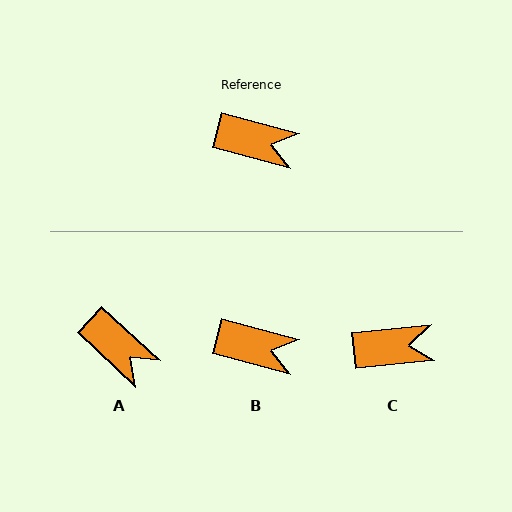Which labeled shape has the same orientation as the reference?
B.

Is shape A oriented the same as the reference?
No, it is off by about 28 degrees.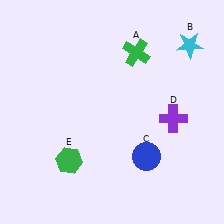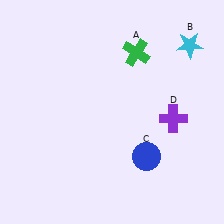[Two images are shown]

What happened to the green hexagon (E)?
The green hexagon (E) was removed in Image 2. It was in the bottom-left area of Image 1.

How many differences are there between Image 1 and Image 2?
There is 1 difference between the two images.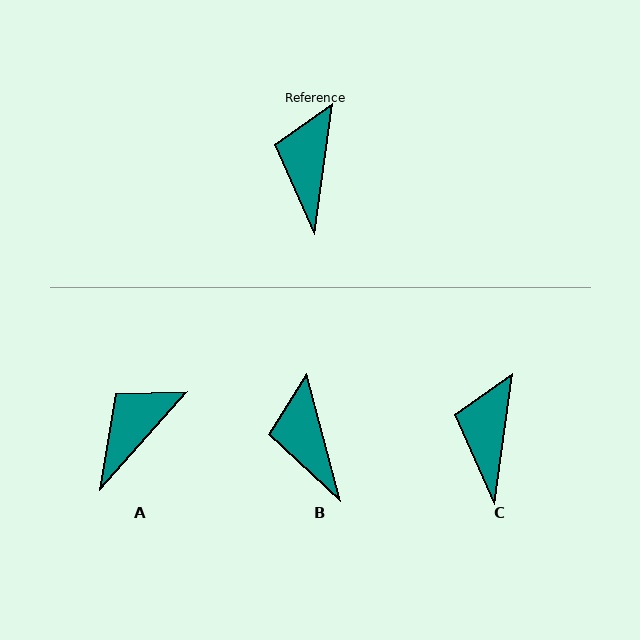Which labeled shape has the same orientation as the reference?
C.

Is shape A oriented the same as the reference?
No, it is off by about 34 degrees.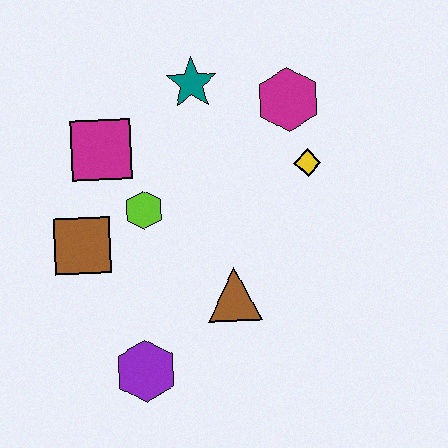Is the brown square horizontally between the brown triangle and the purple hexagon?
No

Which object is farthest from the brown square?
The magenta hexagon is farthest from the brown square.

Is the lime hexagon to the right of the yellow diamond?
No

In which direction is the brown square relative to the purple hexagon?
The brown square is above the purple hexagon.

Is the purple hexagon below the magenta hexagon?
Yes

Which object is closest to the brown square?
The lime hexagon is closest to the brown square.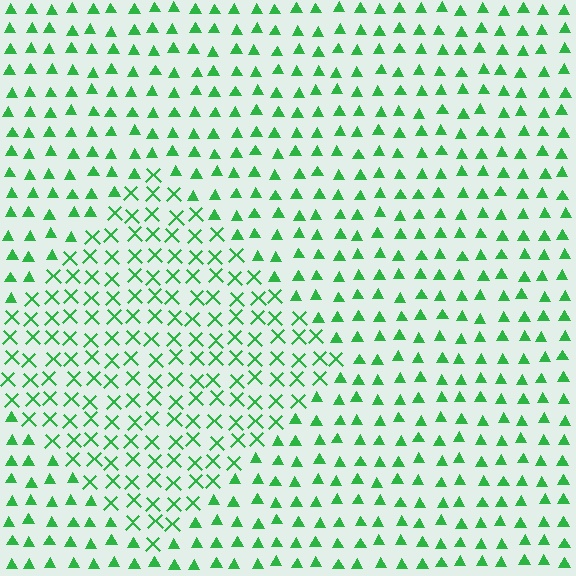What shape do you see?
I see a diamond.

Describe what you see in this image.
The image is filled with small green elements arranged in a uniform grid. A diamond-shaped region contains X marks, while the surrounding area contains triangles. The boundary is defined purely by the change in element shape.